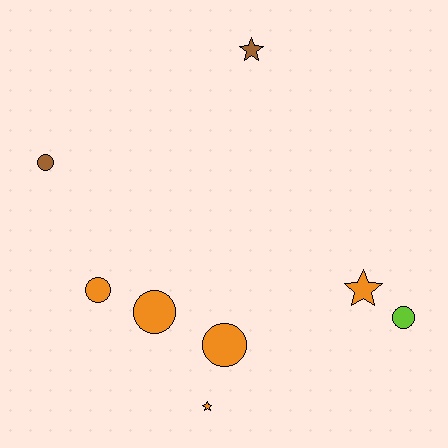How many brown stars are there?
There is 1 brown star.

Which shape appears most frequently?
Circle, with 5 objects.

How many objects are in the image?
There are 8 objects.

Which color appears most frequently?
Orange, with 5 objects.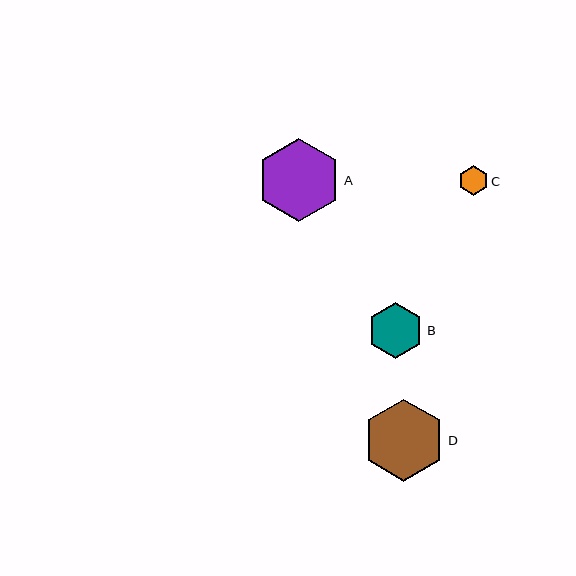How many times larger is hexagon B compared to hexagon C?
Hexagon B is approximately 1.9 times the size of hexagon C.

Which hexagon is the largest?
Hexagon A is the largest with a size of approximately 83 pixels.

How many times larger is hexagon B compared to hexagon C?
Hexagon B is approximately 1.9 times the size of hexagon C.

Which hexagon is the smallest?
Hexagon C is the smallest with a size of approximately 29 pixels.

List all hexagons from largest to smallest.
From largest to smallest: A, D, B, C.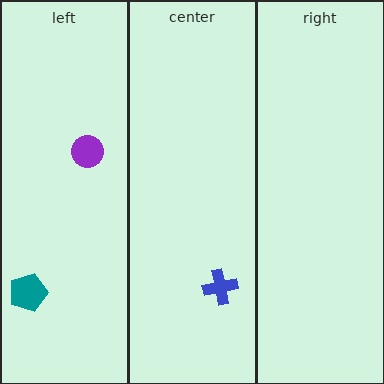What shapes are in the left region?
The teal pentagon, the purple circle.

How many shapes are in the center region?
1.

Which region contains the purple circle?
The left region.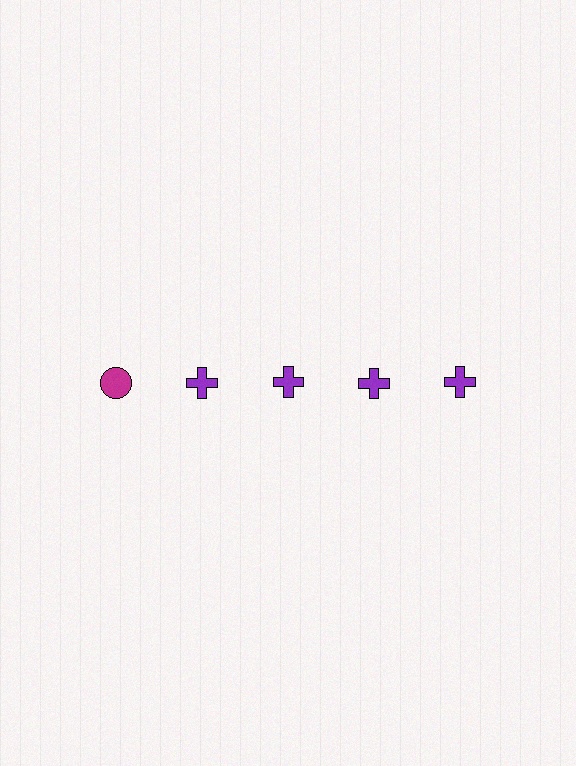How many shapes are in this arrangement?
There are 5 shapes arranged in a grid pattern.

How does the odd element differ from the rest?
It differs in both color (magenta instead of purple) and shape (circle instead of cross).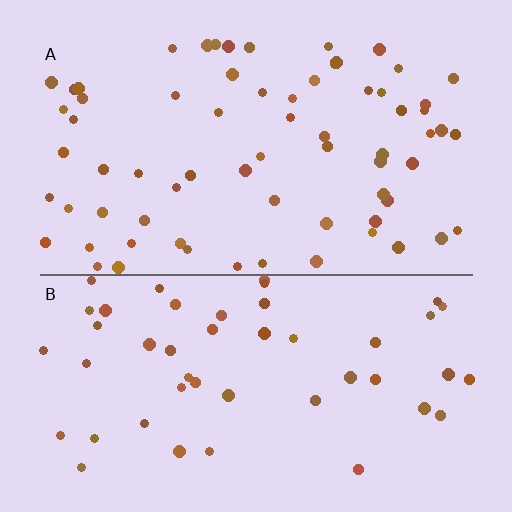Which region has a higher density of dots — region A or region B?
A (the top).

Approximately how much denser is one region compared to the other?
Approximately 1.4× — region A over region B.